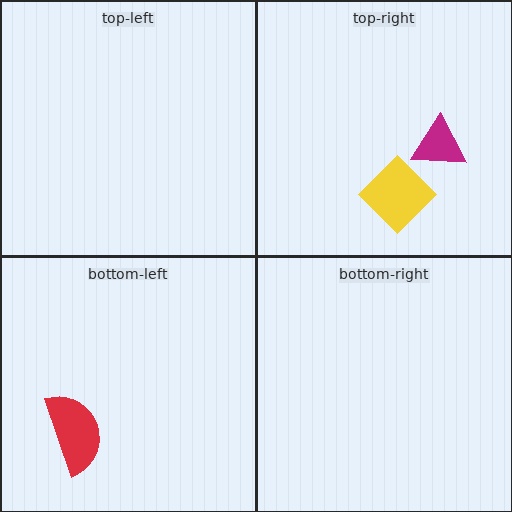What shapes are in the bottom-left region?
The red semicircle.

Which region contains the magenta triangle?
The top-right region.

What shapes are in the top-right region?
The yellow diamond, the magenta triangle.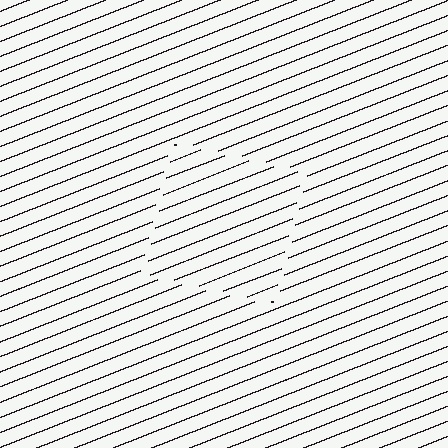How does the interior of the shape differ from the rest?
The interior of the shape contains the same grating, shifted by half a period — the contour is defined by the phase discontinuity where line-ends from the inner and outer gratings abut.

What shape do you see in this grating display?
An illusory square. The interior of the shape contains the same grating, shifted by half a period — the contour is defined by the phase discontinuity where line-ends from the inner and outer gratings abut.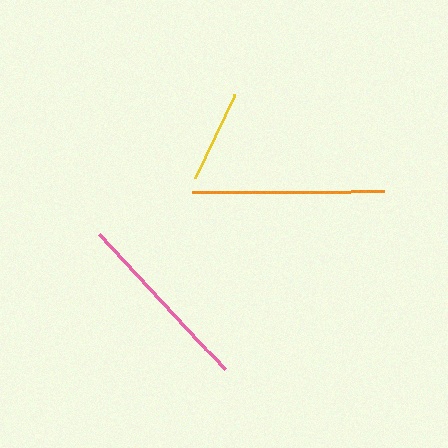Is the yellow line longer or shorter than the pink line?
The pink line is longer than the yellow line.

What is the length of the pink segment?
The pink segment is approximately 183 pixels long.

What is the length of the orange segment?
The orange segment is approximately 192 pixels long.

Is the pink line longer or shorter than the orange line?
The orange line is longer than the pink line.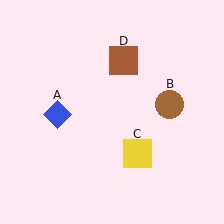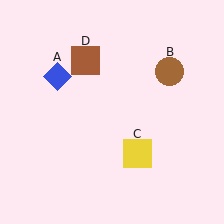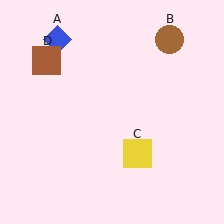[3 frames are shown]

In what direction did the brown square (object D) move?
The brown square (object D) moved left.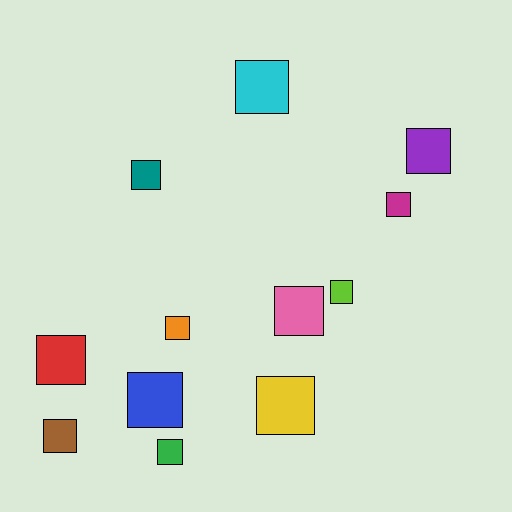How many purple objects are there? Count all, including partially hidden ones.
There is 1 purple object.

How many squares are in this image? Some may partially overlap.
There are 12 squares.